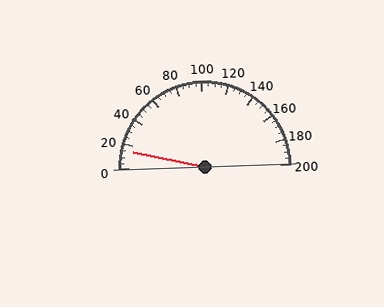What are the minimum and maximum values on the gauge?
The gauge ranges from 0 to 200.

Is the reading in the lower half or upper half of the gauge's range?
The reading is in the lower half of the range (0 to 200).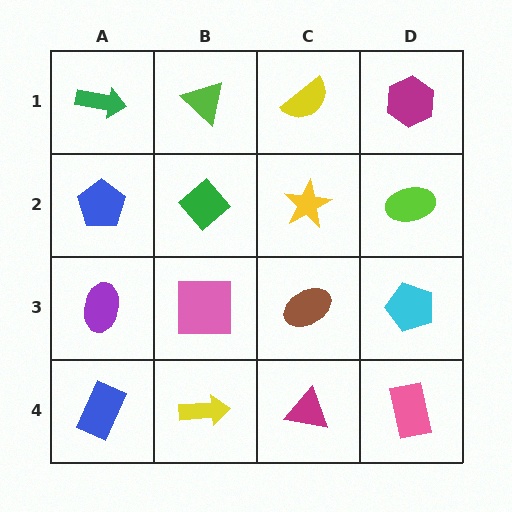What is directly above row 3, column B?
A green diamond.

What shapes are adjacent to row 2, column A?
A green arrow (row 1, column A), a purple ellipse (row 3, column A), a green diamond (row 2, column B).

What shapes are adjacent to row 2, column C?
A yellow semicircle (row 1, column C), a brown ellipse (row 3, column C), a green diamond (row 2, column B), a lime ellipse (row 2, column D).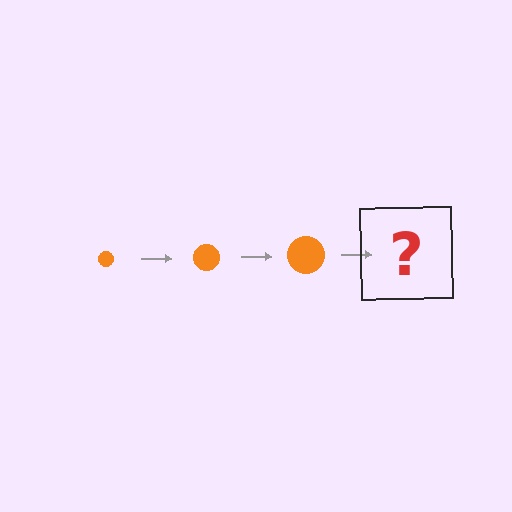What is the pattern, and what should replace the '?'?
The pattern is that the circle gets progressively larger each step. The '?' should be an orange circle, larger than the previous one.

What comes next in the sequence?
The next element should be an orange circle, larger than the previous one.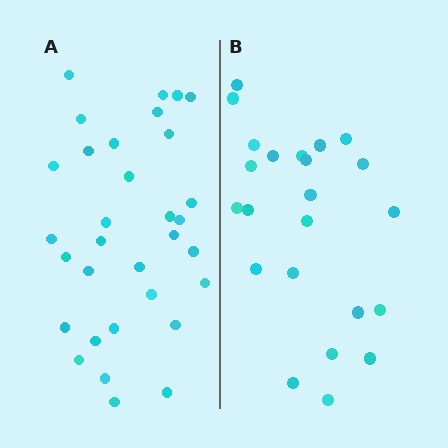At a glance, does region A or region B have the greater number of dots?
Region A (the left region) has more dots.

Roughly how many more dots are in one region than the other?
Region A has roughly 8 or so more dots than region B.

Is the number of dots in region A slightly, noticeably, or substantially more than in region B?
Region A has noticeably more, but not dramatically so. The ratio is roughly 1.4 to 1.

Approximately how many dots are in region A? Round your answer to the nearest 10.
About 30 dots. (The exact count is 32, which rounds to 30.)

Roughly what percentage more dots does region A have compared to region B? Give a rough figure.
About 40% more.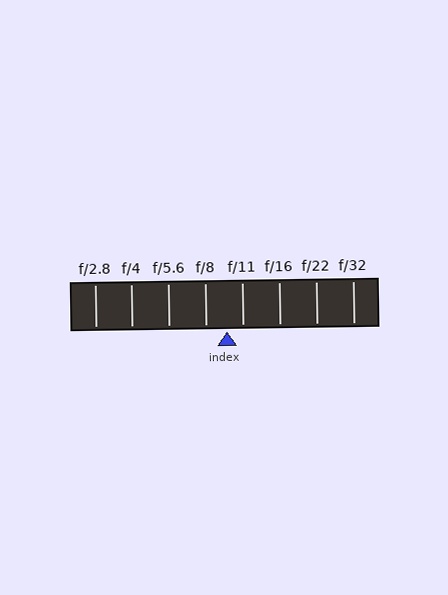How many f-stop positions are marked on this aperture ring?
There are 8 f-stop positions marked.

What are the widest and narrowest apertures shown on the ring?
The widest aperture shown is f/2.8 and the narrowest is f/32.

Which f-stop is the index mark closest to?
The index mark is closest to f/11.